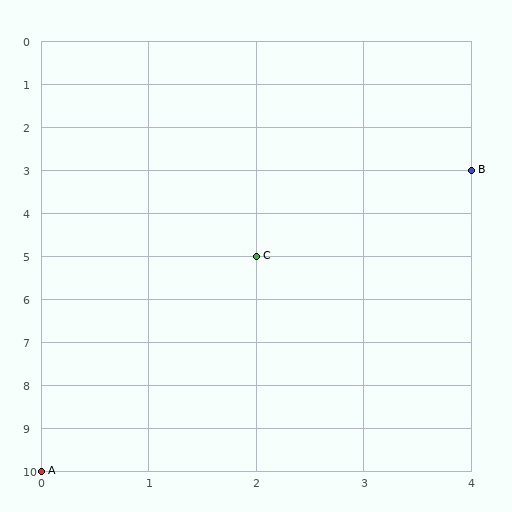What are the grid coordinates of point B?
Point B is at grid coordinates (4, 3).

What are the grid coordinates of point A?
Point A is at grid coordinates (0, 10).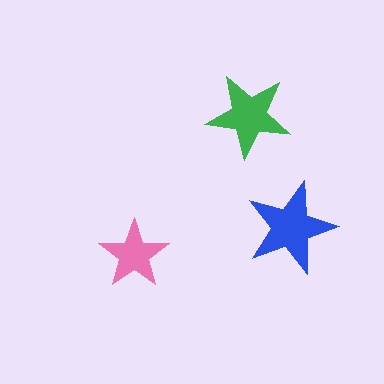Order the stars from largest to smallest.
the blue one, the green one, the pink one.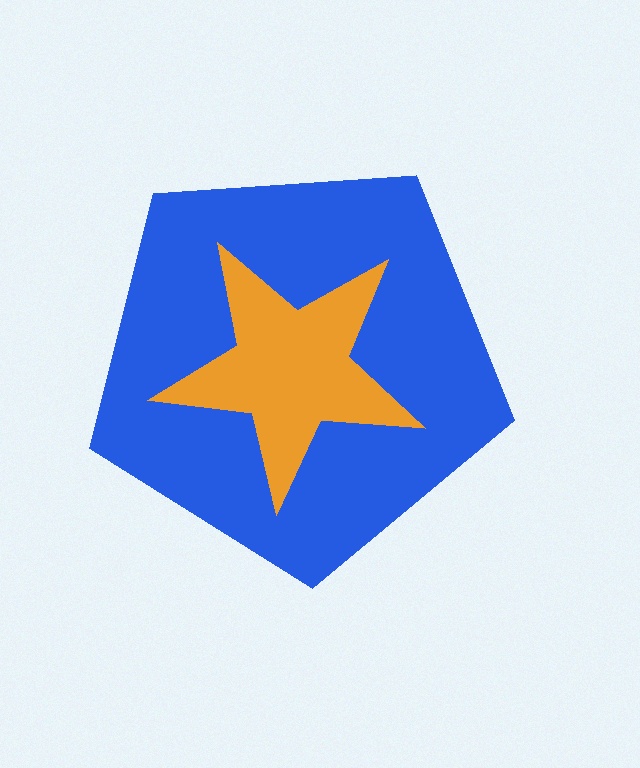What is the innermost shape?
The orange star.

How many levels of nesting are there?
2.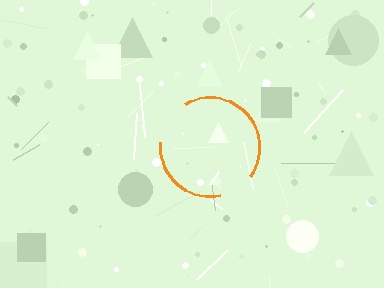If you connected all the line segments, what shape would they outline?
They would outline a circle.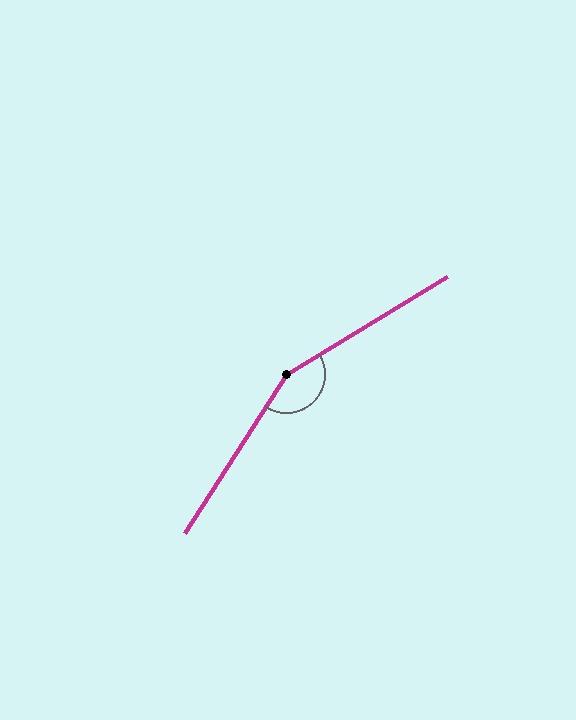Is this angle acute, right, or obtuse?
It is obtuse.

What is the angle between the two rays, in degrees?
Approximately 154 degrees.